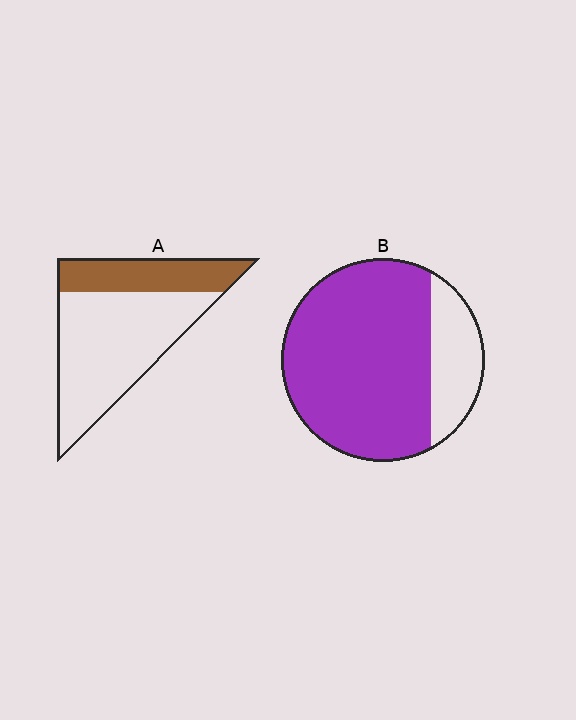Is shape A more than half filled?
No.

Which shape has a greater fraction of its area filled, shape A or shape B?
Shape B.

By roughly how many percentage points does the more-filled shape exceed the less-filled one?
By roughly 50 percentage points (B over A).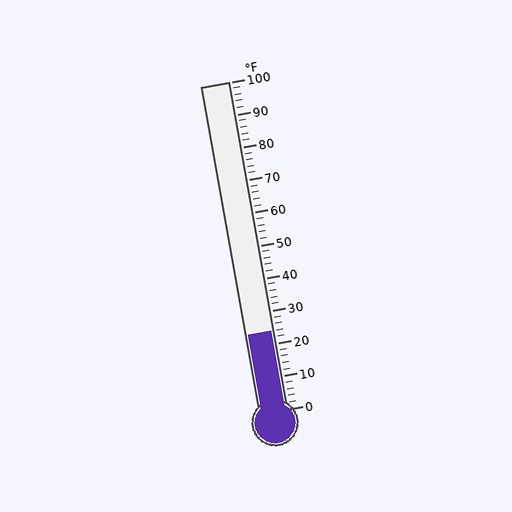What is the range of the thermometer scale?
The thermometer scale ranges from 0°F to 100°F.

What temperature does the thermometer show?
The thermometer shows approximately 24°F.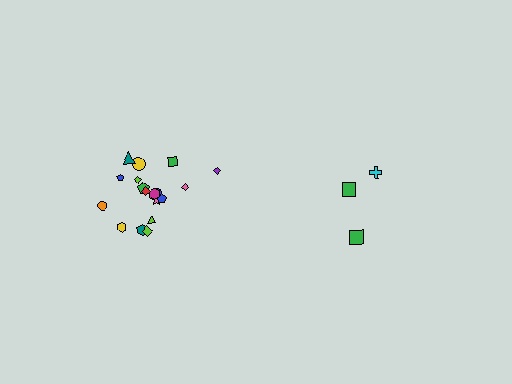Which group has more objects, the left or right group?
The left group.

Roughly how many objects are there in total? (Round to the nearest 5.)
Roughly 20 objects in total.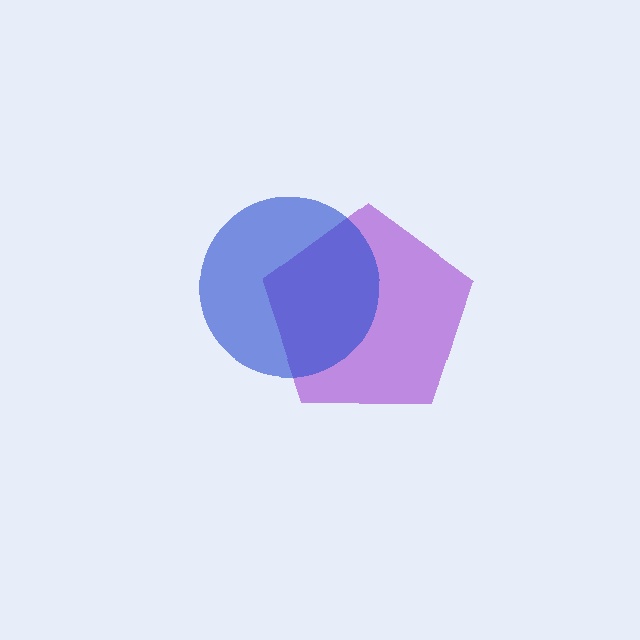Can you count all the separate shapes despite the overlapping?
Yes, there are 2 separate shapes.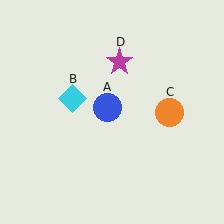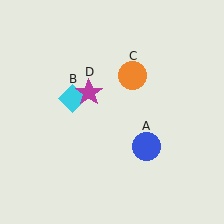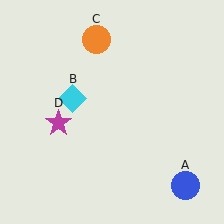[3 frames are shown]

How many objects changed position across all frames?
3 objects changed position: blue circle (object A), orange circle (object C), magenta star (object D).